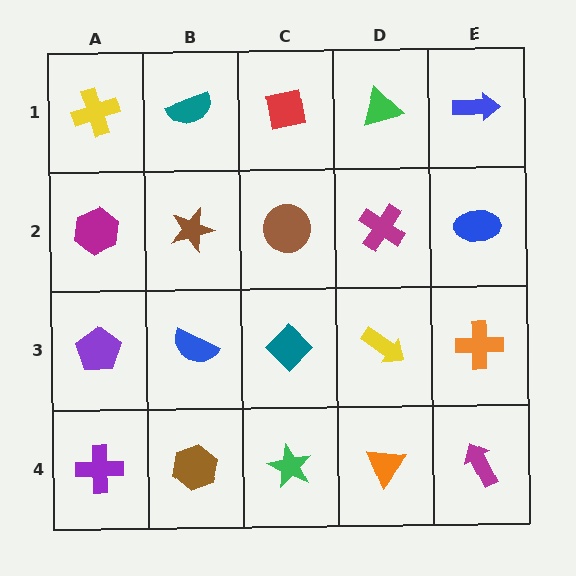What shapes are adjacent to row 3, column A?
A magenta hexagon (row 2, column A), a purple cross (row 4, column A), a blue semicircle (row 3, column B).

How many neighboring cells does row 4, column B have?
3.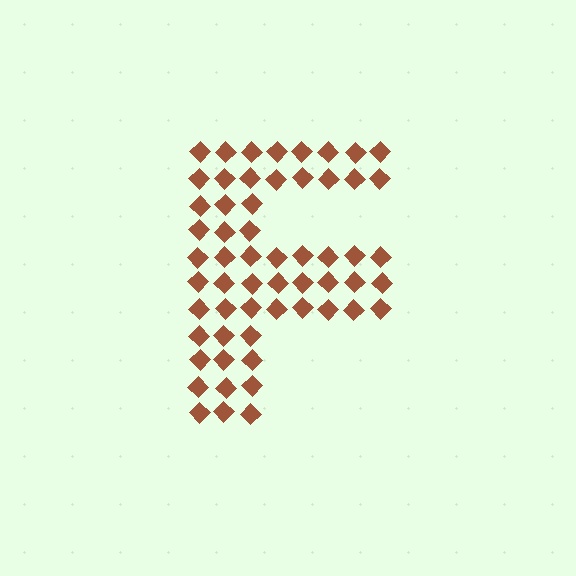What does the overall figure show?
The overall figure shows the letter F.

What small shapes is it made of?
It is made of small diamonds.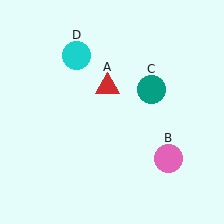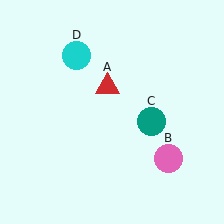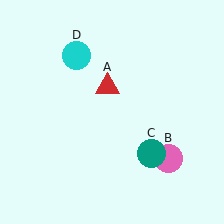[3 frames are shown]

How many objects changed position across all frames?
1 object changed position: teal circle (object C).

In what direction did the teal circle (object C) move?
The teal circle (object C) moved down.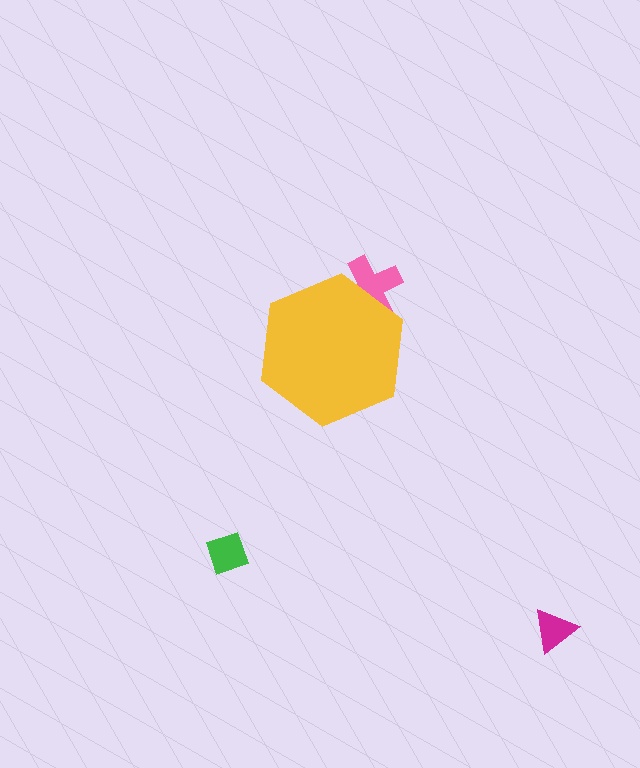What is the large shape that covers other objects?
A yellow hexagon.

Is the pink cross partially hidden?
Yes, the pink cross is partially hidden behind the yellow hexagon.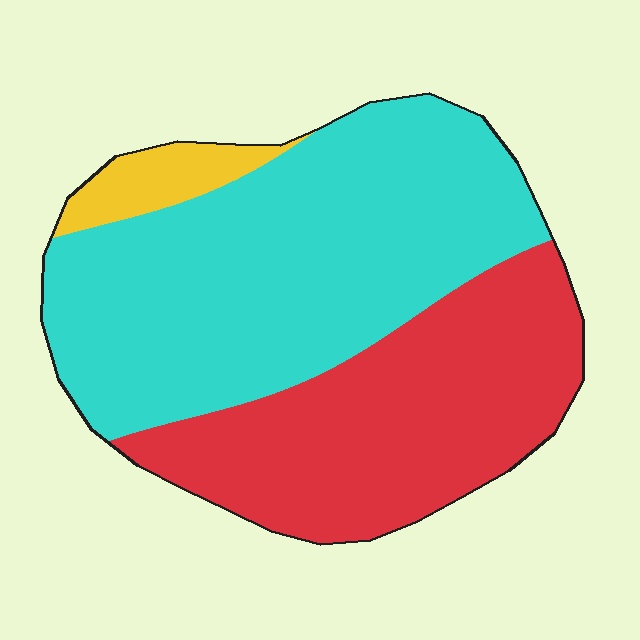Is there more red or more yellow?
Red.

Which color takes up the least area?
Yellow, at roughly 5%.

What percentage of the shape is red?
Red covers about 40% of the shape.